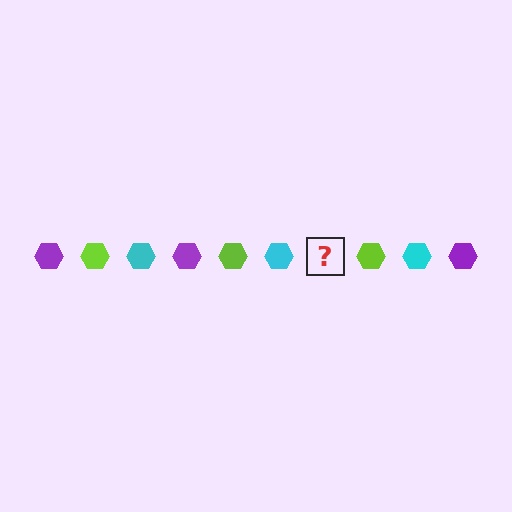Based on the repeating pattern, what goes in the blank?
The blank should be a purple hexagon.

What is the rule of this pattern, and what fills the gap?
The rule is that the pattern cycles through purple, lime, cyan hexagons. The gap should be filled with a purple hexagon.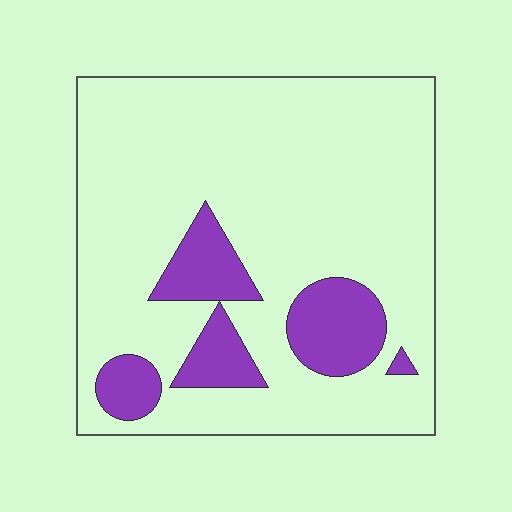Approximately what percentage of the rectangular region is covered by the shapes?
Approximately 15%.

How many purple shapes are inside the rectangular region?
5.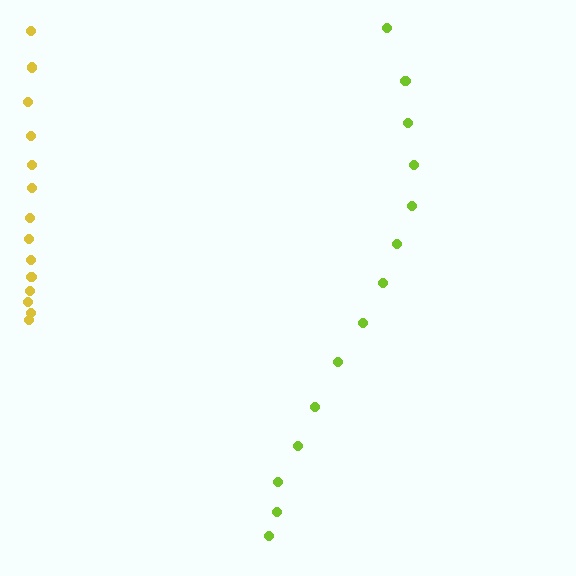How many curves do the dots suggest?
There are 2 distinct paths.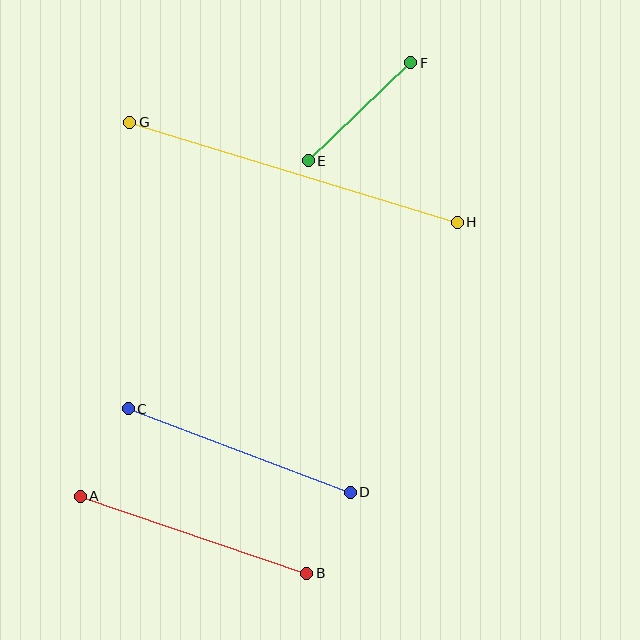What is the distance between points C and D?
The distance is approximately 237 pixels.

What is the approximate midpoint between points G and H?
The midpoint is at approximately (294, 172) pixels.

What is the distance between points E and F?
The distance is approximately 142 pixels.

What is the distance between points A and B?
The distance is approximately 239 pixels.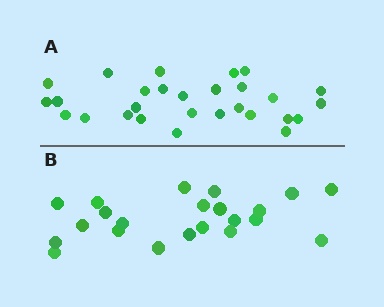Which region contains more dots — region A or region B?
Region A (the top region) has more dots.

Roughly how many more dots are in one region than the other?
Region A has about 6 more dots than region B.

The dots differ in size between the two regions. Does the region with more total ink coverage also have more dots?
No. Region B has more total ink coverage because its dots are larger, but region A actually contains more individual dots. Total area can be misleading — the number of items is what matters here.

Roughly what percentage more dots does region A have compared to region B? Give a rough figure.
About 25% more.